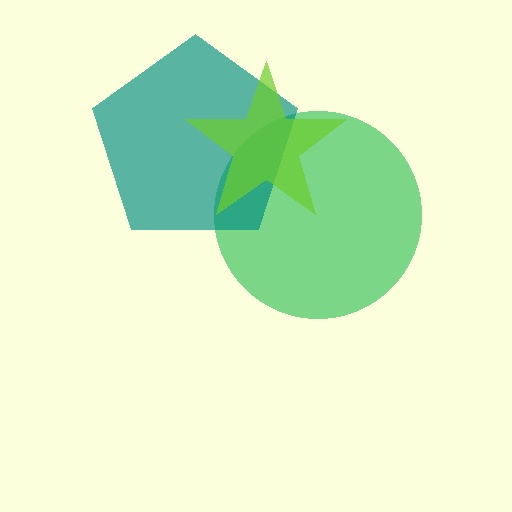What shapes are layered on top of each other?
The layered shapes are: a green circle, a teal pentagon, a lime star.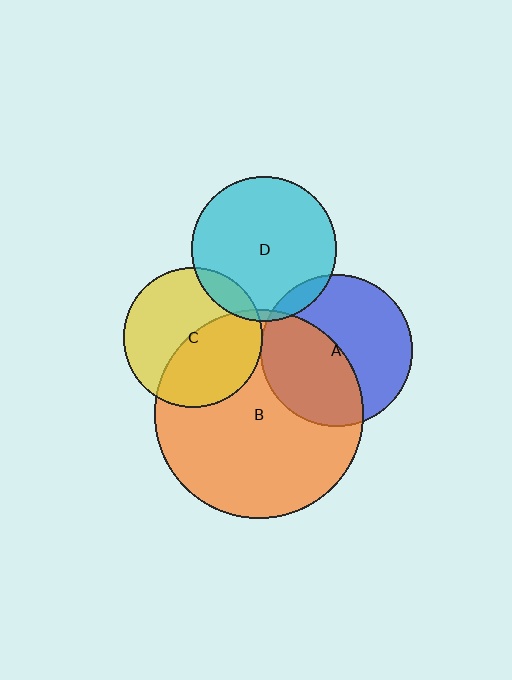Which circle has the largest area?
Circle B (orange).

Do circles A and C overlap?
Yes.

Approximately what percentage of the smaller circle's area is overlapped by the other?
Approximately 5%.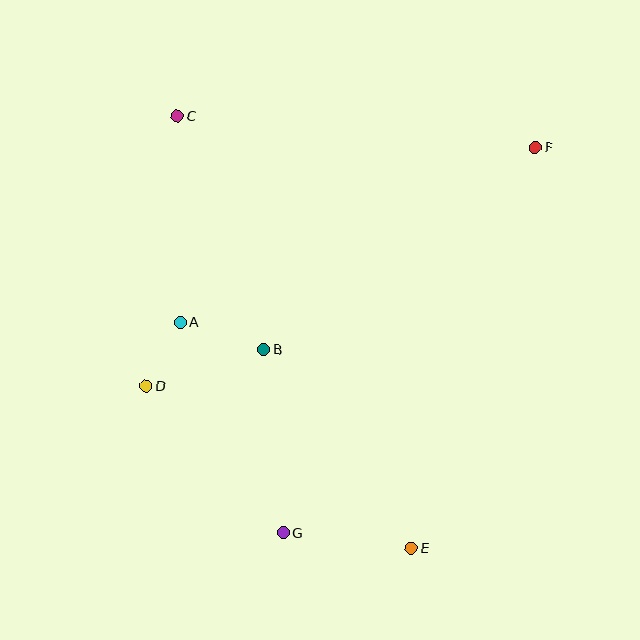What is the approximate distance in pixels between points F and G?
The distance between F and G is approximately 460 pixels.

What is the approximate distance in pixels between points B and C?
The distance between B and C is approximately 248 pixels.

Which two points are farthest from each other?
Points C and E are farthest from each other.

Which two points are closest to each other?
Points A and D are closest to each other.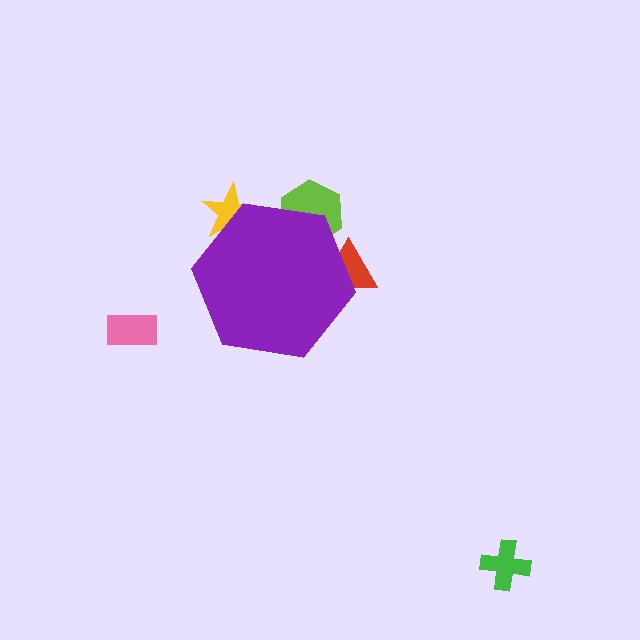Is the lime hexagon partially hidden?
Yes, the lime hexagon is partially hidden behind the purple hexagon.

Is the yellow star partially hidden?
Yes, the yellow star is partially hidden behind the purple hexagon.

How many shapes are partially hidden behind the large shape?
4 shapes are partially hidden.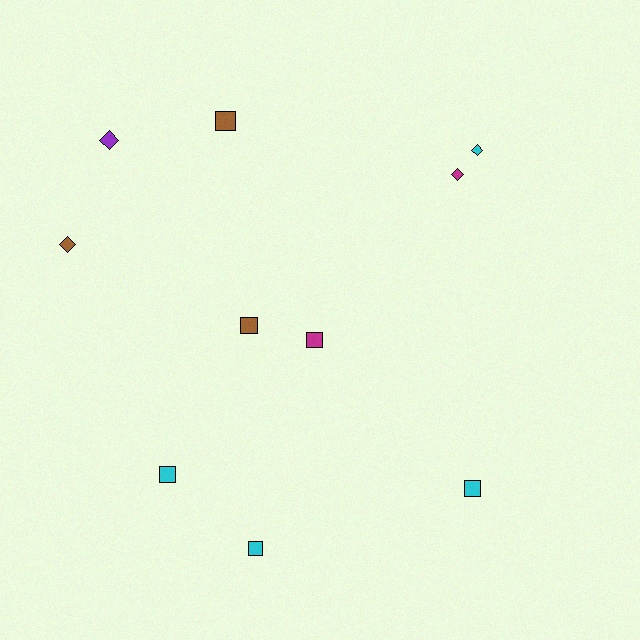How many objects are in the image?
There are 10 objects.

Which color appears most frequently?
Cyan, with 4 objects.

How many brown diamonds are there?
There is 1 brown diamond.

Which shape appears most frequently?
Square, with 6 objects.